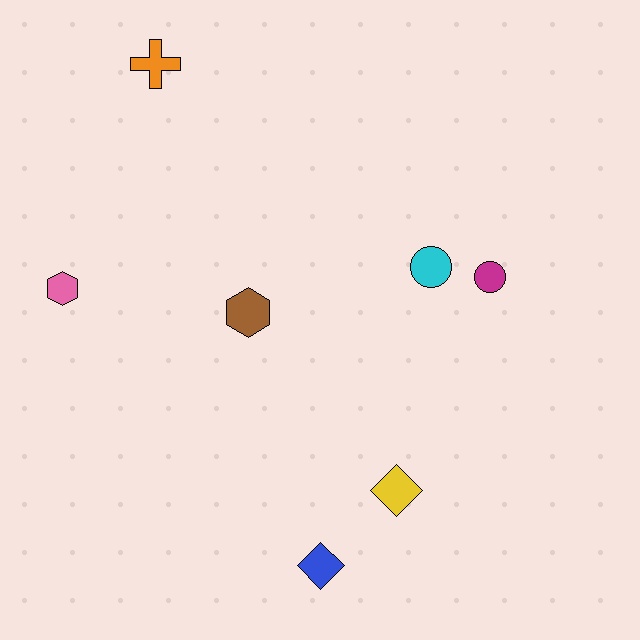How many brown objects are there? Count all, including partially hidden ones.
There is 1 brown object.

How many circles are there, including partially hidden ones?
There are 2 circles.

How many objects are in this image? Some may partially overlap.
There are 7 objects.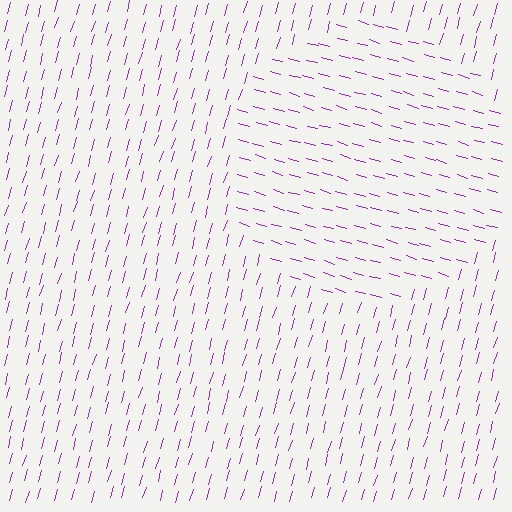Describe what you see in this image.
The image is filled with small purple line segments. A circle region in the image has lines oriented differently from the surrounding lines, creating a visible texture boundary.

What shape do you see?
I see a circle.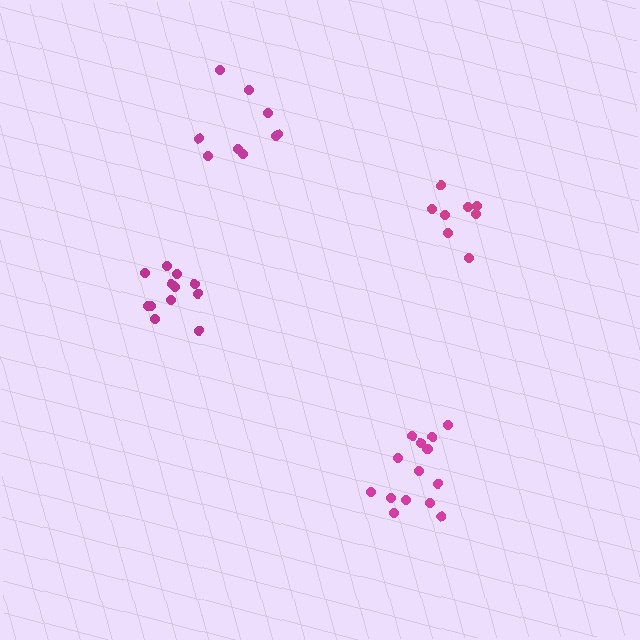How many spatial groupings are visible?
There are 4 spatial groupings.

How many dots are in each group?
Group 1: 8 dots, Group 2: 12 dots, Group 3: 14 dots, Group 4: 9 dots (43 total).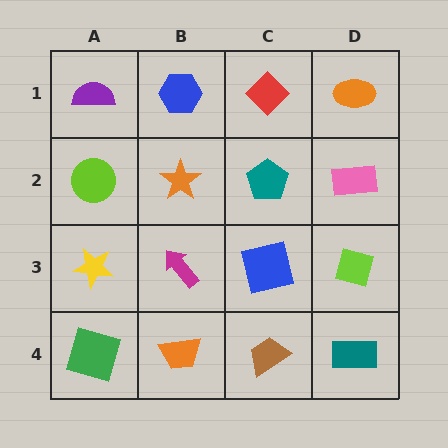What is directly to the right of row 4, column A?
An orange trapezoid.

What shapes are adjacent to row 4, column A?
A yellow star (row 3, column A), an orange trapezoid (row 4, column B).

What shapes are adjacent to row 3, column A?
A lime circle (row 2, column A), a green square (row 4, column A), a magenta arrow (row 3, column B).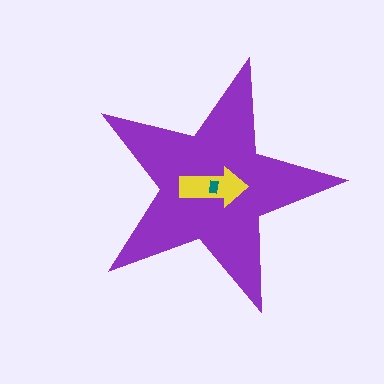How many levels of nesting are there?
3.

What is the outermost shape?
The purple star.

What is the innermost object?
The teal rectangle.